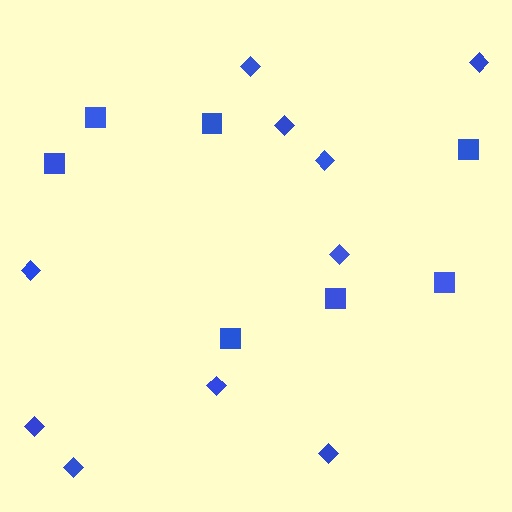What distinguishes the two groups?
There are 2 groups: one group of diamonds (10) and one group of squares (7).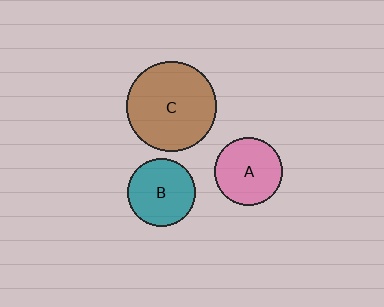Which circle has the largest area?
Circle C (brown).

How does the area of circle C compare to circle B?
Approximately 1.7 times.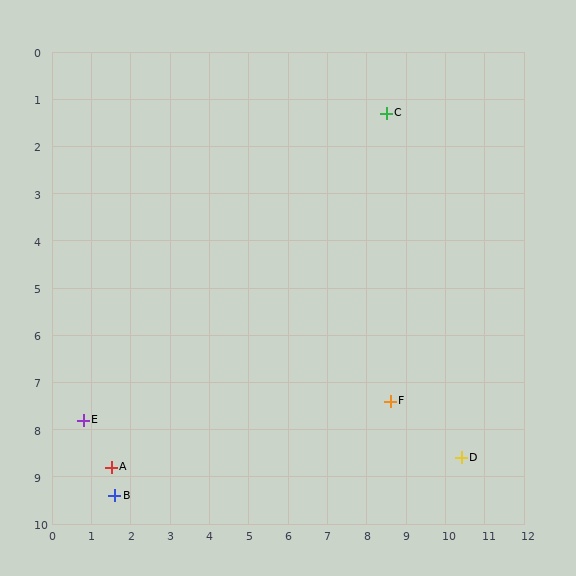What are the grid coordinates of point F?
Point F is at approximately (8.6, 7.4).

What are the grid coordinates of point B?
Point B is at approximately (1.6, 9.4).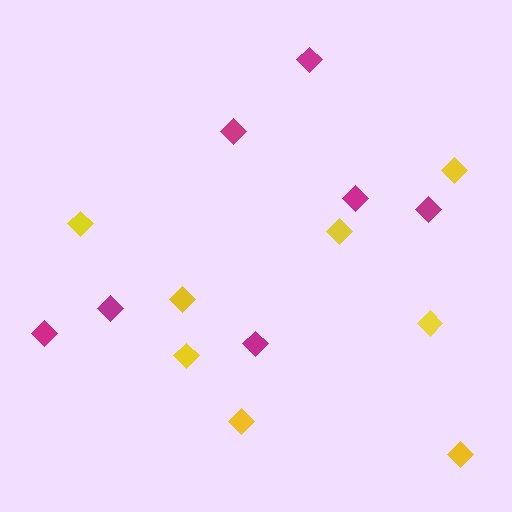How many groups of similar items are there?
There are 2 groups: one group of magenta diamonds (7) and one group of yellow diamonds (8).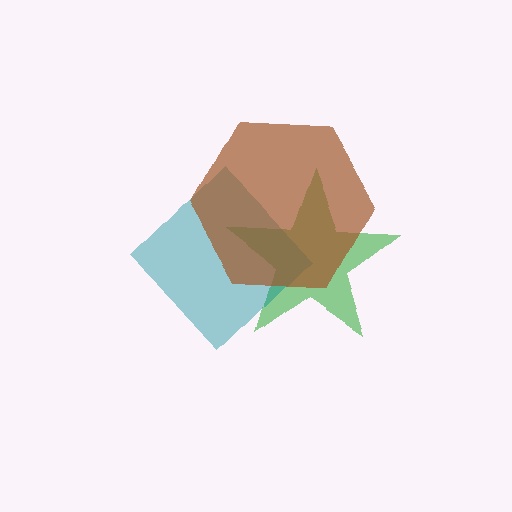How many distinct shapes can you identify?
There are 3 distinct shapes: a green star, a teal diamond, a brown hexagon.